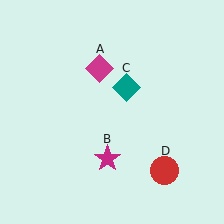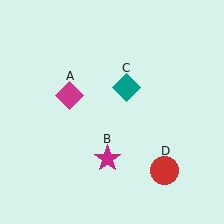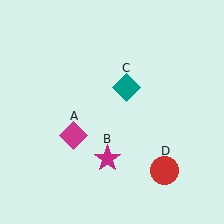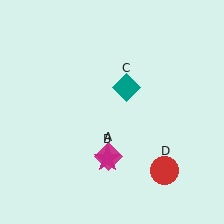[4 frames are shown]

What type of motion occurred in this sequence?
The magenta diamond (object A) rotated counterclockwise around the center of the scene.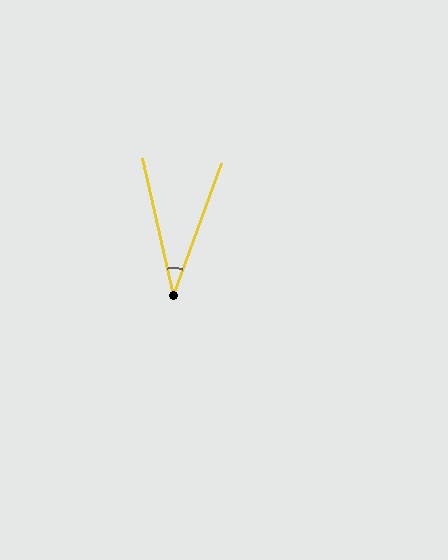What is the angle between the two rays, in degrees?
Approximately 33 degrees.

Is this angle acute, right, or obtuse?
It is acute.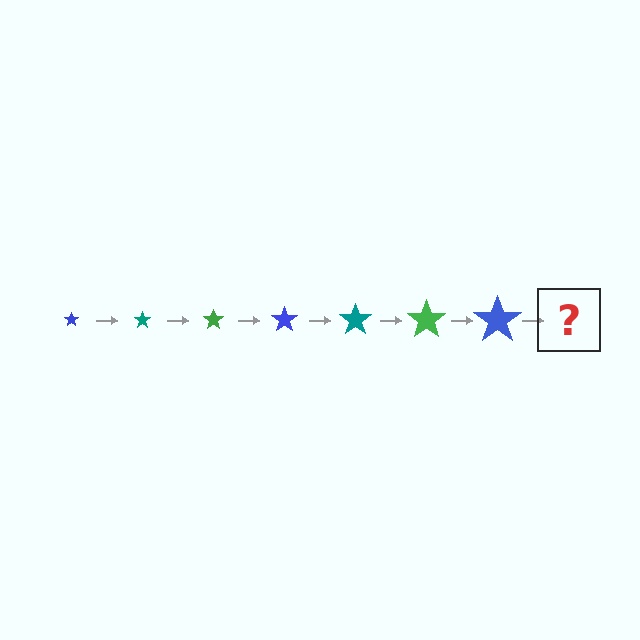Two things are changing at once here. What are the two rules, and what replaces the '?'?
The two rules are that the star grows larger each step and the color cycles through blue, teal, and green. The '?' should be a teal star, larger than the previous one.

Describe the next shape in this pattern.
It should be a teal star, larger than the previous one.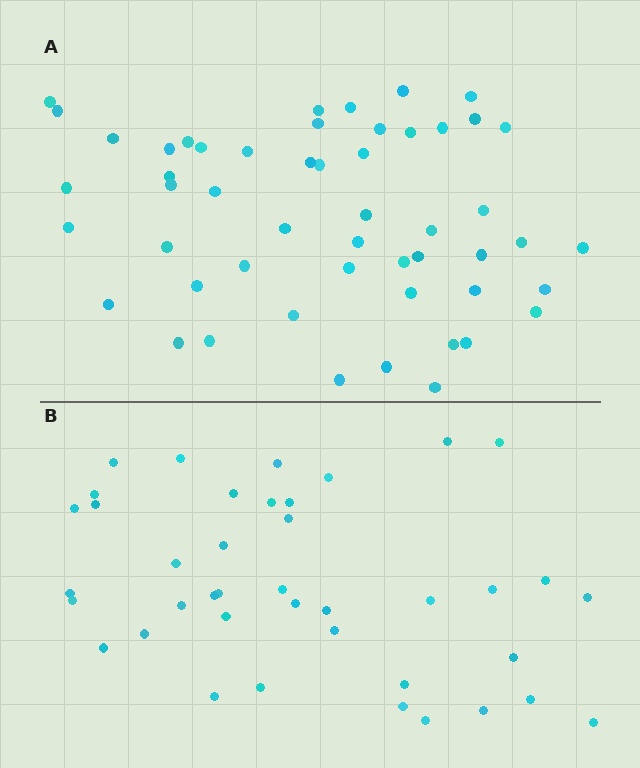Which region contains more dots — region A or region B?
Region A (the top region) has more dots.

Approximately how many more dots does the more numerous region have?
Region A has roughly 12 or so more dots than region B.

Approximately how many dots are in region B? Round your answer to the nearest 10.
About 40 dots.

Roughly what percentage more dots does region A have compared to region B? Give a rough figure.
About 30% more.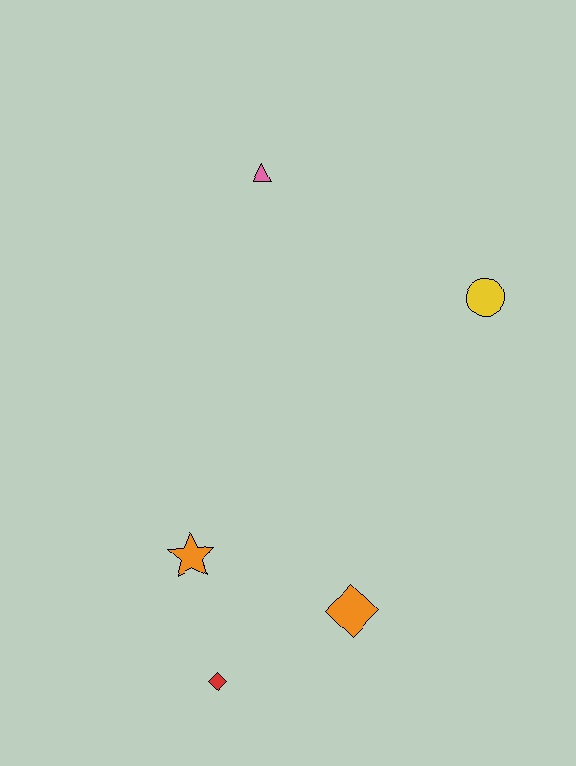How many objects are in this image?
There are 5 objects.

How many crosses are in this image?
There are no crosses.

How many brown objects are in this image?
There are no brown objects.